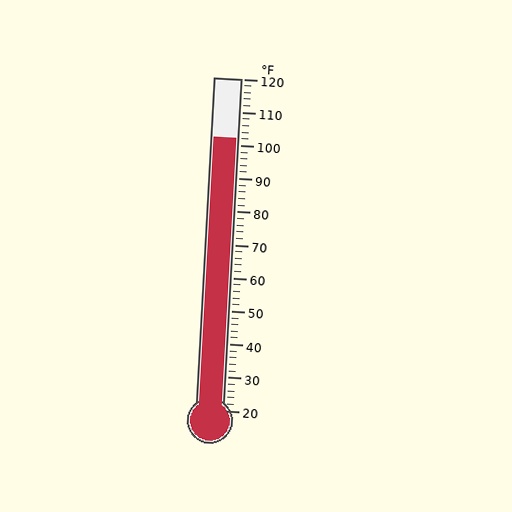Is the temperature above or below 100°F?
The temperature is above 100°F.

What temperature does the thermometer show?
The thermometer shows approximately 102°F.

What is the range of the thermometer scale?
The thermometer scale ranges from 20°F to 120°F.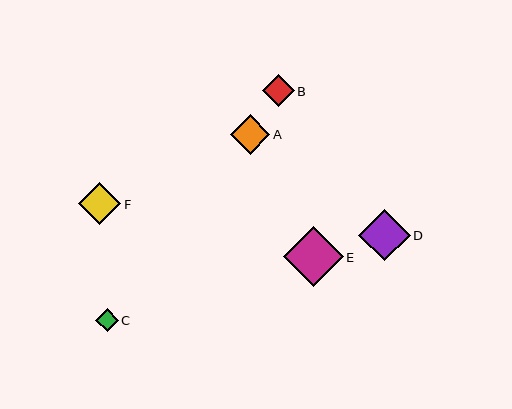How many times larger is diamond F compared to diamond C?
Diamond F is approximately 1.9 times the size of diamond C.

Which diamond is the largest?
Diamond E is the largest with a size of approximately 59 pixels.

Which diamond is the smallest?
Diamond C is the smallest with a size of approximately 22 pixels.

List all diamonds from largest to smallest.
From largest to smallest: E, D, F, A, B, C.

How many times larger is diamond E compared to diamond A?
Diamond E is approximately 1.5 times the size of diamond A.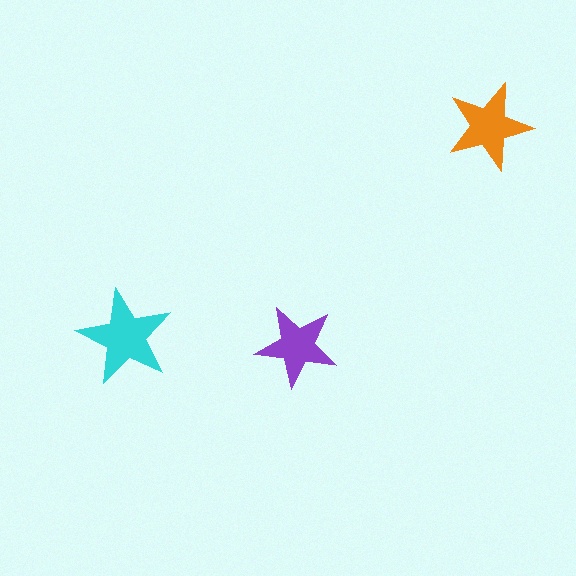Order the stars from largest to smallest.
the cyan one, the orange one, the purple one.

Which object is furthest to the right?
The orange star is rightmost.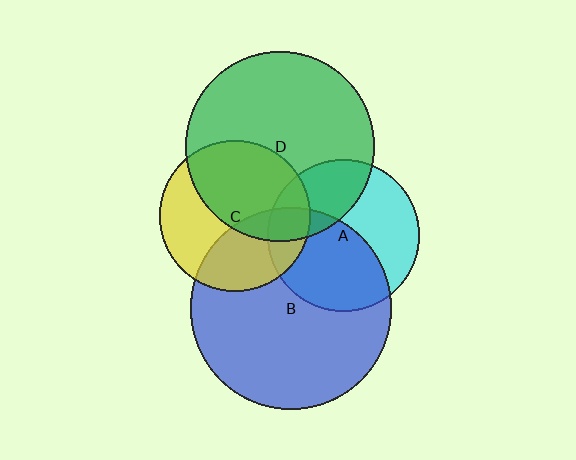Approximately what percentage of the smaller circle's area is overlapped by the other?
Approximately 50%.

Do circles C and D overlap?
Yes.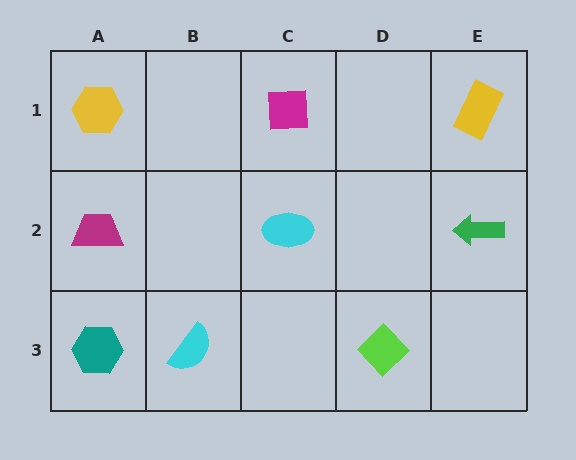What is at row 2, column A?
A magenta trapezoid.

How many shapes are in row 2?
3 shapes.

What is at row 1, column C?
A magenta square.